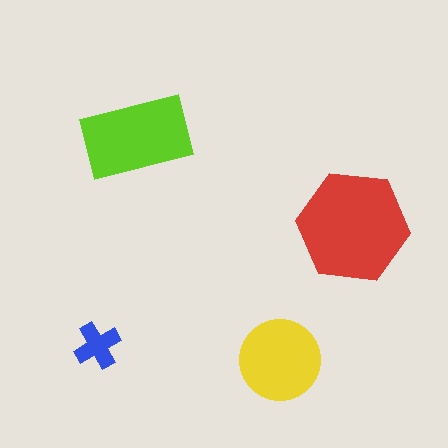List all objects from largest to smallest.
The red hexagon, the lime rectangle, the yellow circle, the blue cross.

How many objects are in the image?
There are 4 objects in the image.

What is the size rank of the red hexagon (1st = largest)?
1st.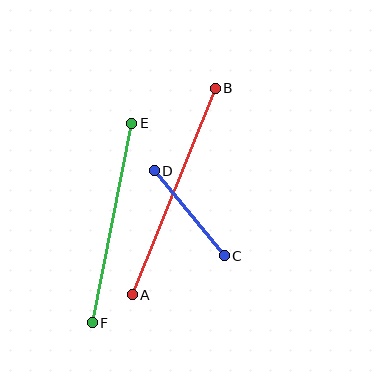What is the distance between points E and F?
The distance is approximately 204 pixels.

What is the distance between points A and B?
The distance is approximately 223 pixels.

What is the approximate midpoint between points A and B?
The midpoint is at approximately (174, 191) pixels.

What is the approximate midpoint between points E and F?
The midpoint is at approximately (112, 223) pixels.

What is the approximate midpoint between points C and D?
The midpoint is at approximately (189, 213) pixels.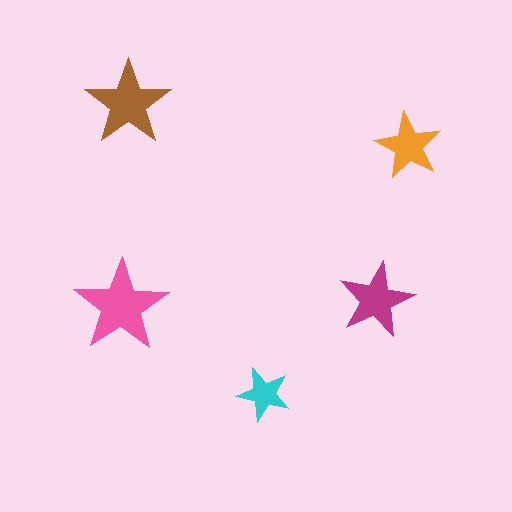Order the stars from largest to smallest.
the pink one, the brown one, the magenta one, the orange one, the cyan one.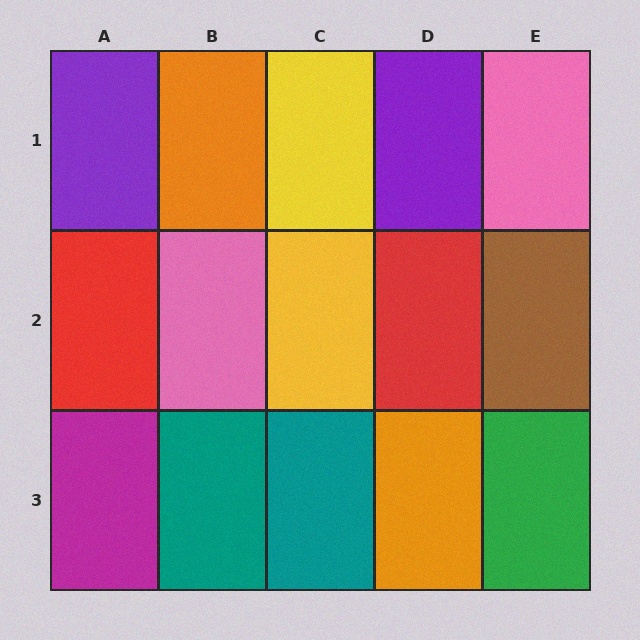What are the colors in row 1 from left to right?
Purple, orange, yellow, purple, pink.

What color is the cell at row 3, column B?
Teal.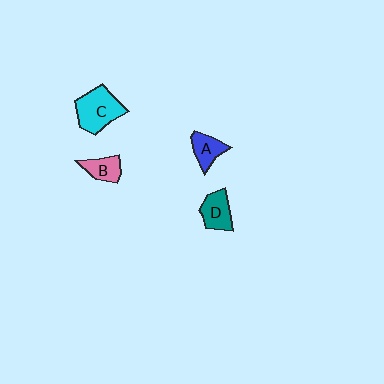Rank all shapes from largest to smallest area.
From largest to smallest: C (cyan), D (teal), A (blue), B (pink).